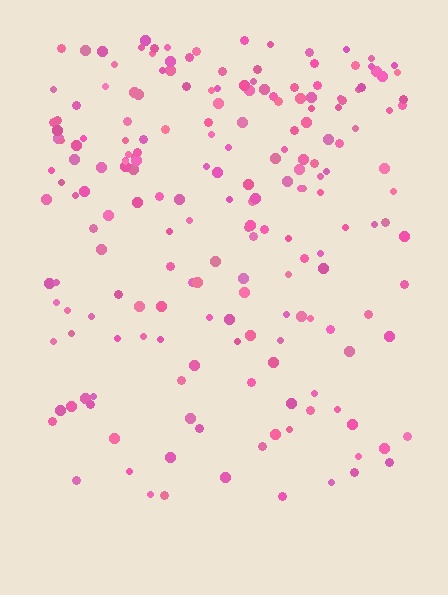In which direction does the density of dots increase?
From bottom to top, with the top side densest.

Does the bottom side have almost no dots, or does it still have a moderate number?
Still a moderate number, just noticeably fewer than the top.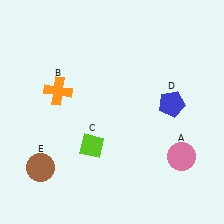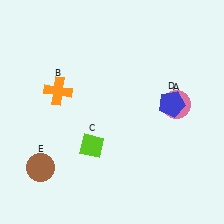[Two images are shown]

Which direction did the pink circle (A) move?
The pink circle (A) moved up.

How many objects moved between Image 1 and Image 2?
1 object moved between the two images.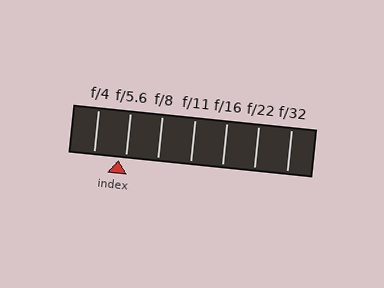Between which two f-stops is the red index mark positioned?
The index mark is between f/4 and f/5.6.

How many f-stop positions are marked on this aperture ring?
There are 7 f-stop positions marked.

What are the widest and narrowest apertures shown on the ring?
The widest aperture shown is f/4 and the narrowest is f/32.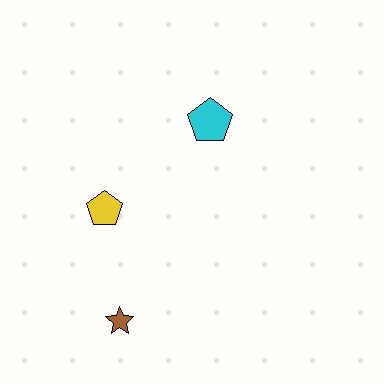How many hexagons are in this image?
There are no hexagons.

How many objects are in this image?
There are 3 objects.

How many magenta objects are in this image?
There are no magenta objects.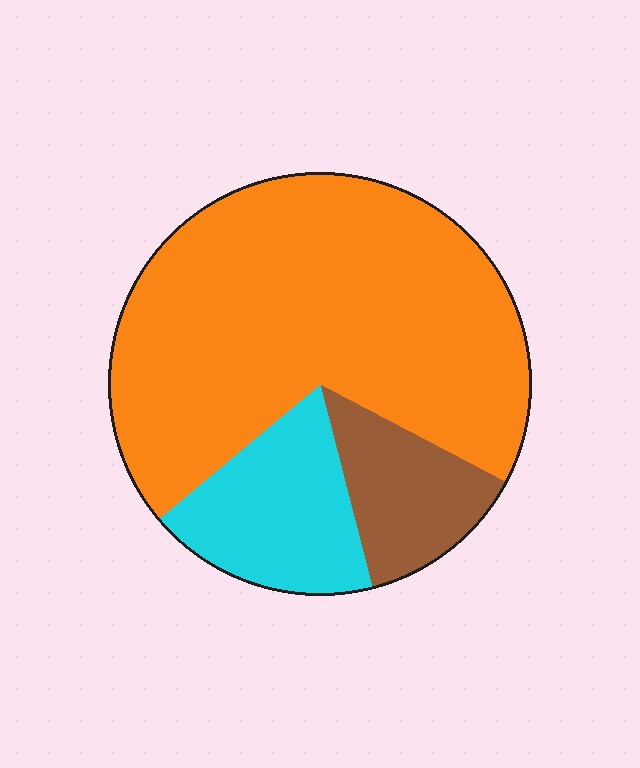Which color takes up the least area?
Brown, at roughly 15%.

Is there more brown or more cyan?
Cyan.